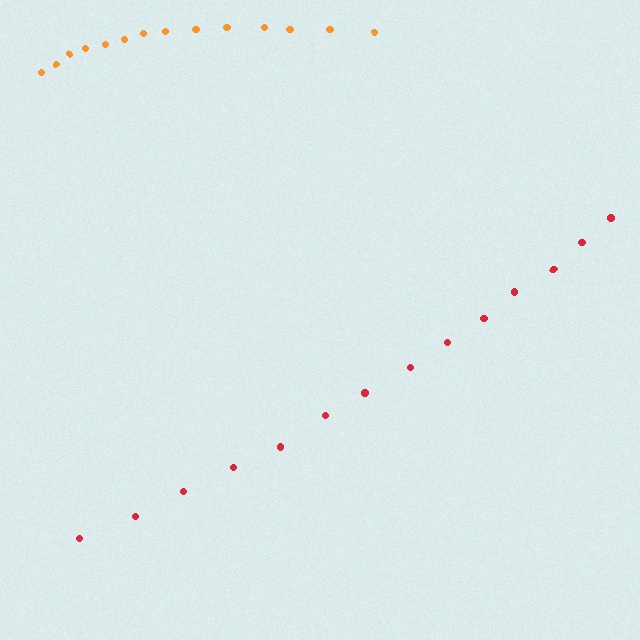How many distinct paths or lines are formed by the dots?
There are 2 distinct paths.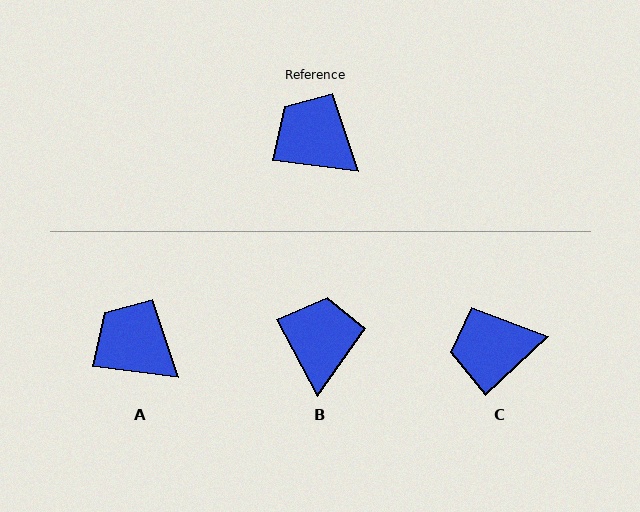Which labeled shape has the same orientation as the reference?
A.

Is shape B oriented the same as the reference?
No, it is off by about 55 degrees.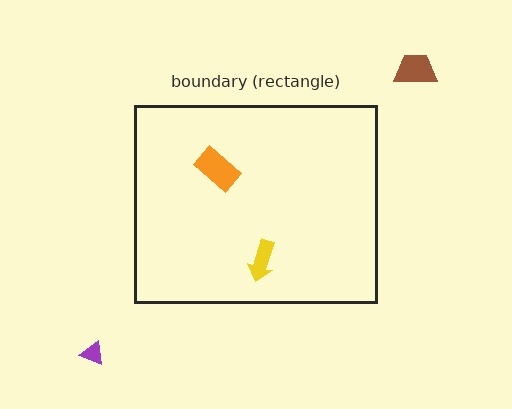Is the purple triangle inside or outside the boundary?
Outside.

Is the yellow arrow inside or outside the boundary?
Inside.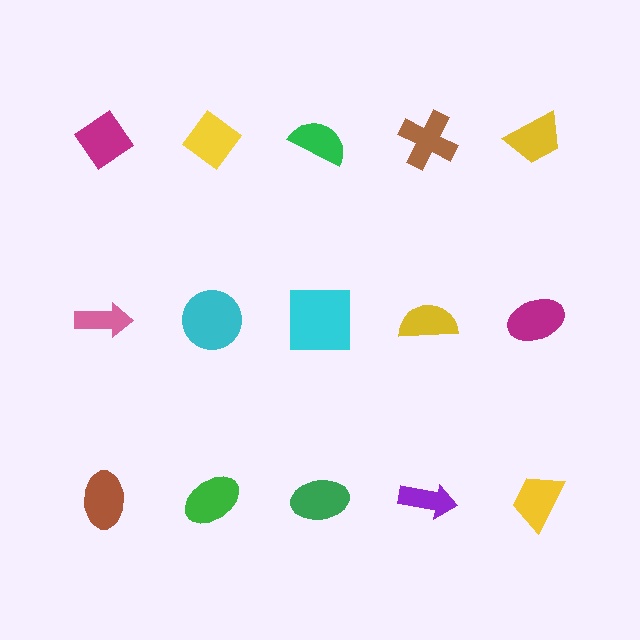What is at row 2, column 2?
A cyan circle.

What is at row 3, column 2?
A green ellipse.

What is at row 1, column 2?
A yellow diamond.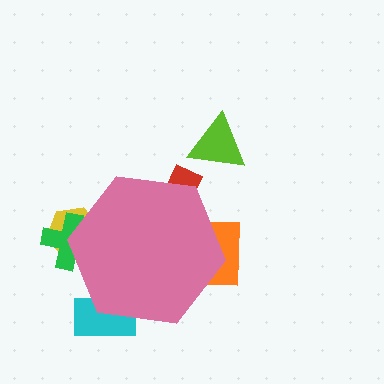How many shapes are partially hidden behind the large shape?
5 shapes are partially hidden.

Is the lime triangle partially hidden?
No, the lime triangle is fully visible.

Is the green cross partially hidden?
Yes, the green cross is partially hidden behind the pink hexagon.